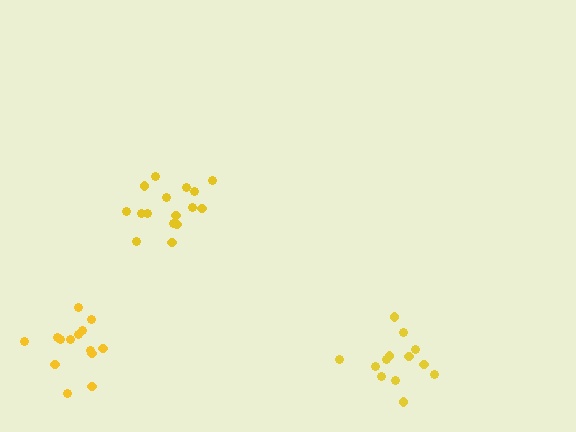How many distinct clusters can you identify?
There are 3 distinct clusters.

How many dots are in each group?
Group 1: 14 dots, Group 2: 16 dots, Group 3: 13 dots (43 total).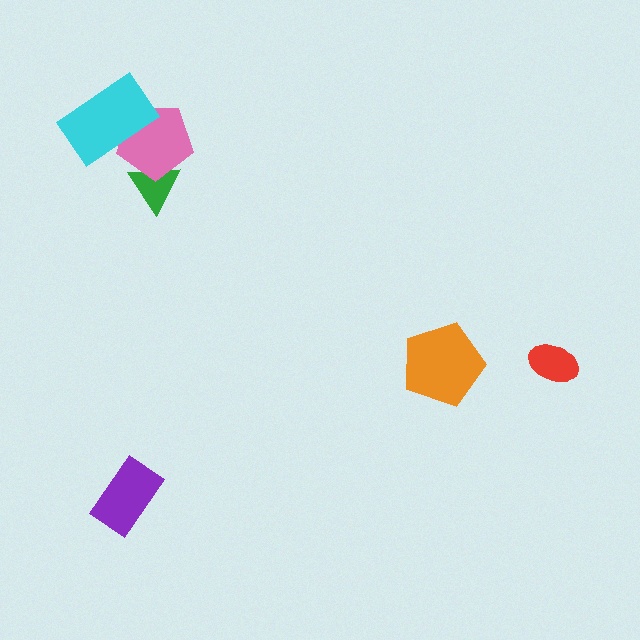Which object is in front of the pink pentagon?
The cyan rectangle is in front of the pink pentagon.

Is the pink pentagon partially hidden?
Yes, it is partially covered by another shape.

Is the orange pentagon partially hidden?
No, no other shape covers it.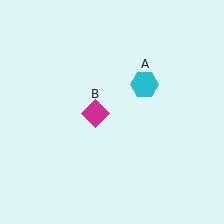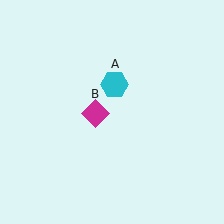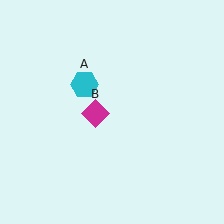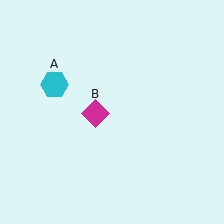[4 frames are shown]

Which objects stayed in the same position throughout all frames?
Magenta diamond (object B) remained stationary.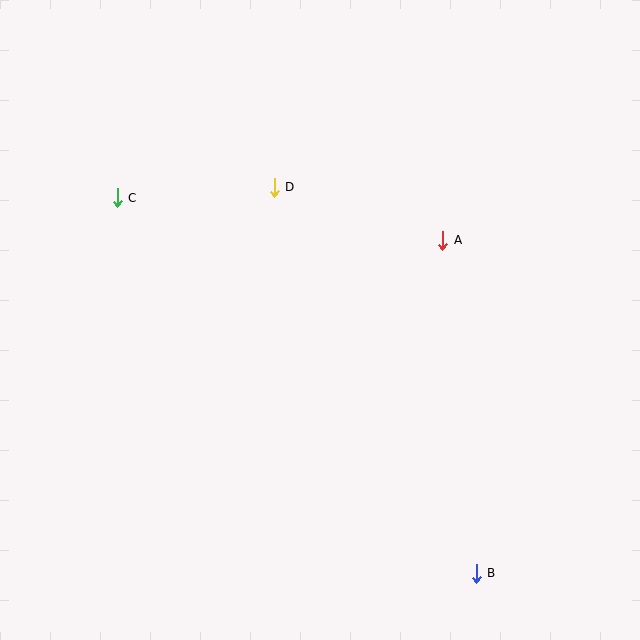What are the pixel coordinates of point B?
Point B is at (476, 573).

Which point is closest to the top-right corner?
Point A is closest to the top-right corner.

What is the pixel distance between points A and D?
The distance between A and D is 176 pixels.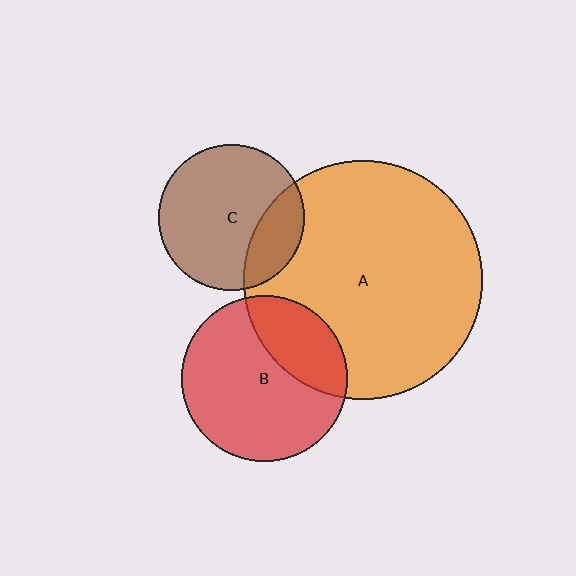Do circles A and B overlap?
Yes.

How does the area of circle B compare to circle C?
Approximately 1.3 times.